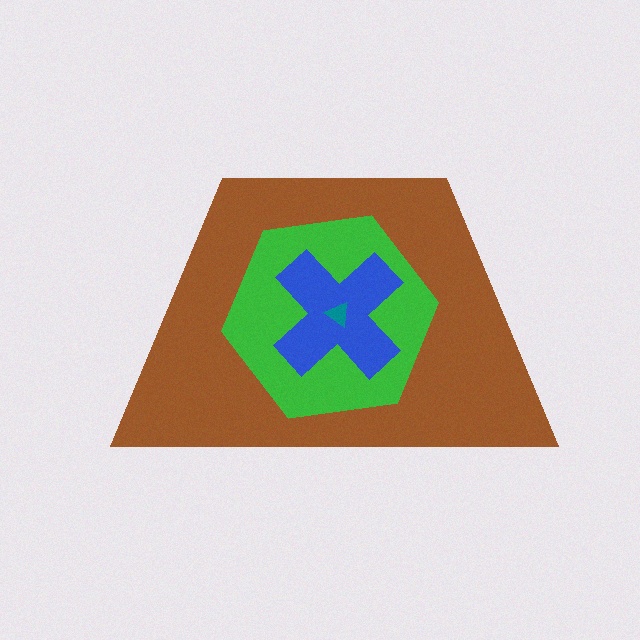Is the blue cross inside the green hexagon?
Yes.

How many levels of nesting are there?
4.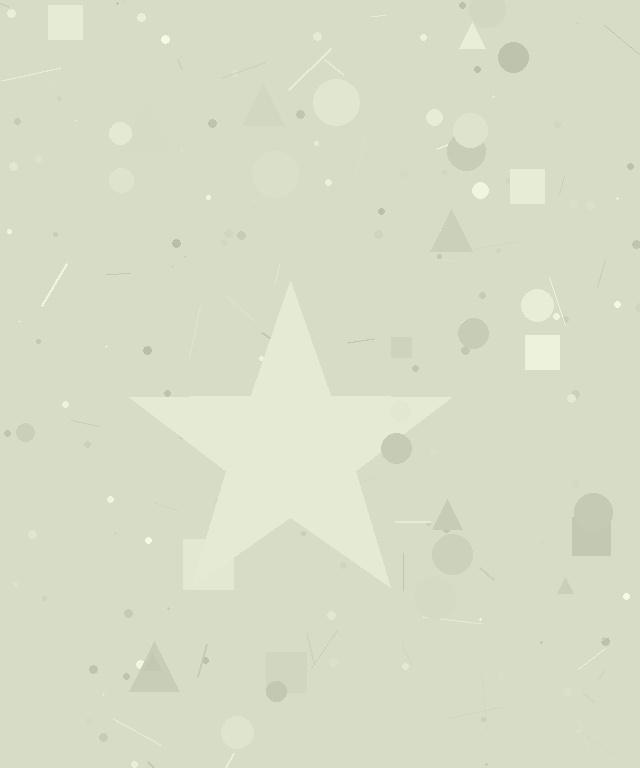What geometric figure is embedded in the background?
A star is embedded in the background.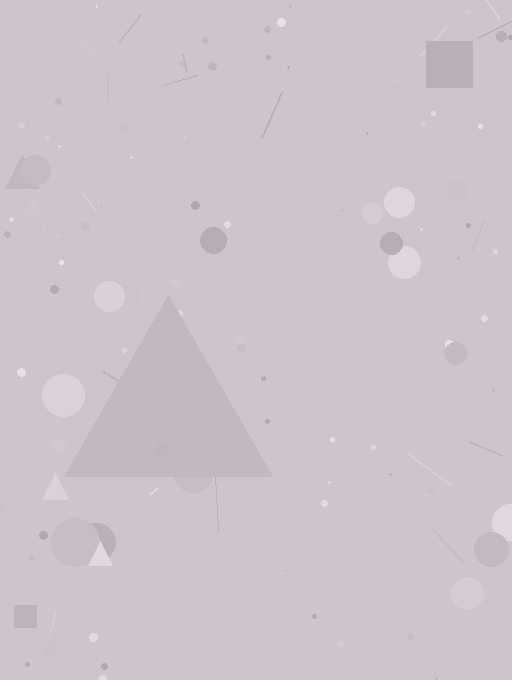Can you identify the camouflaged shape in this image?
The camouflaged shape is a triangle.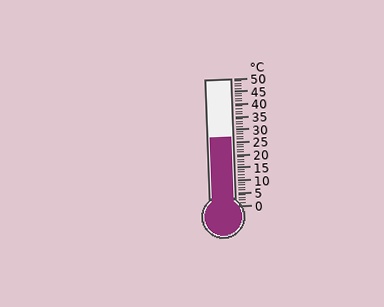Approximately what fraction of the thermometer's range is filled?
The thermometer is filled to approximately 55% of its range.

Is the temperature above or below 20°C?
The temperature is above 20°C.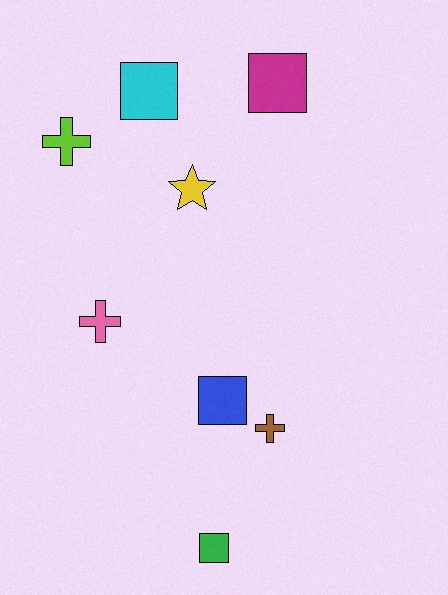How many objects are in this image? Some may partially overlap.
There are 8 objects.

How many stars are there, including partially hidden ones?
There is 1 star.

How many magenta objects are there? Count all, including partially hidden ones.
There is 1 magenta object.